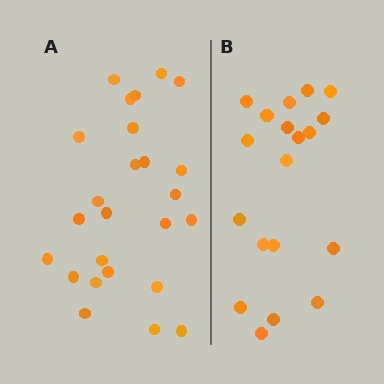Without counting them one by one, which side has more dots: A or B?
Region A (the left region) has more dots.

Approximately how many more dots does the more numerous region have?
Region A has about 6 more dots than region B.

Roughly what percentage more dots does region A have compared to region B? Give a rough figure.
About 30% more.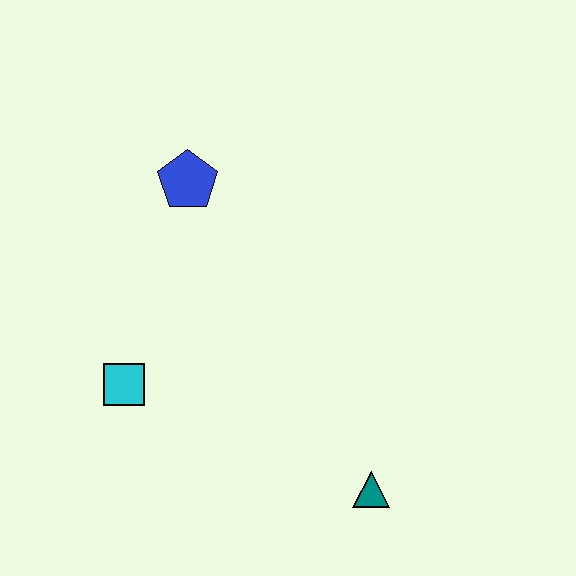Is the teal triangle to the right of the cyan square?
Yes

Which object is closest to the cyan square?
The blue pentagon is closest to the cyan square.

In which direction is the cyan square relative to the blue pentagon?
The cyan square is below the blue pentagon.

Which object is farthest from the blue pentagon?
The teal triangle is farthest from the blue pentagon.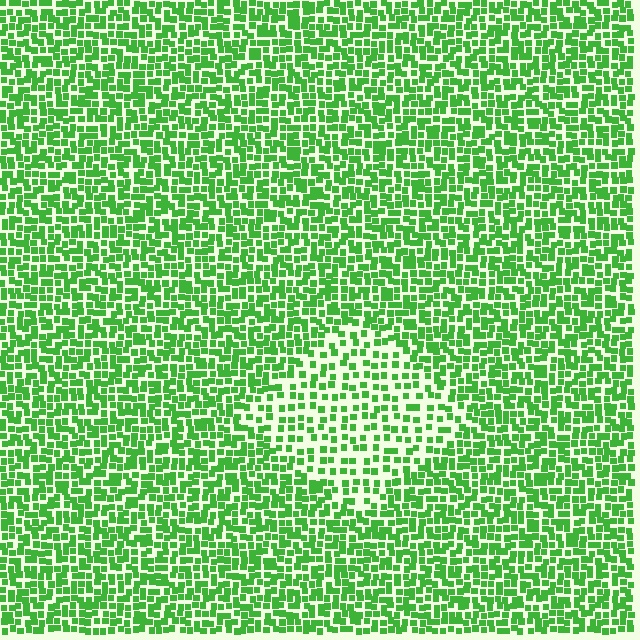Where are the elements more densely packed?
The elements are more densely packed outside the diamond boundary.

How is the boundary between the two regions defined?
The boundary is defined by a change in element density (approximately 1.9x ratio). All elements are the same color, size, and shape.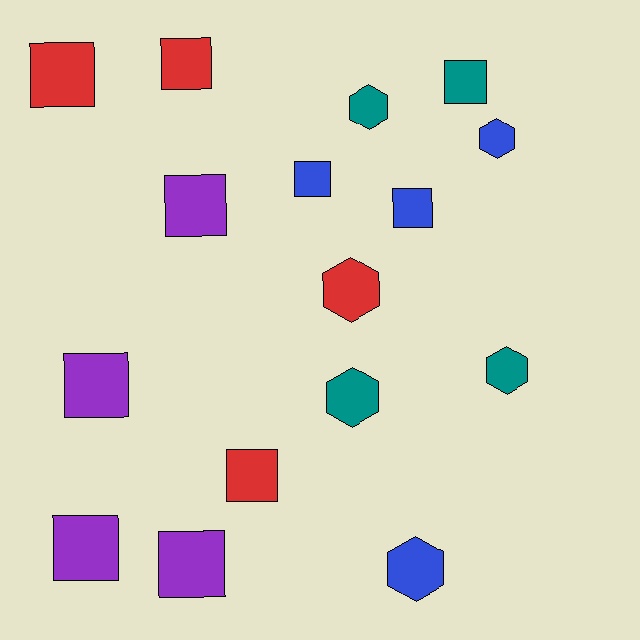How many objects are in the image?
There are 16 objects.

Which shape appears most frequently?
Square, with 10 objects.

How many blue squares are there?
There are 2 blue squares.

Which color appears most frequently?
Teal, with 4 objects.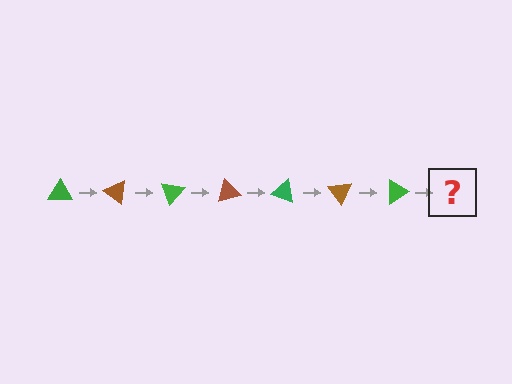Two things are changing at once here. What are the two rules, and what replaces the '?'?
The two rules are that it rotates 35 degrees each step and the color cycles through green and brown. The '?' should be a brown triangle, rotated 245 degrees from the start.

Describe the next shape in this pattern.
It should be a brown triangle, rotated 245 degrees from the start.